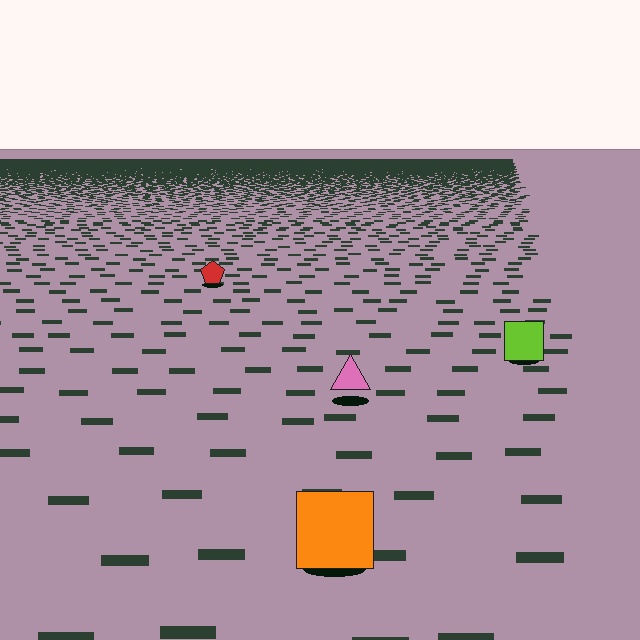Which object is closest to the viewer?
The orange square is closest. The texture marks near it are larger and more spread out.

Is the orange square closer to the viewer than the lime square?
Yes. The orange square is closer — you can tell from the texture gradient: the ground texture is coarser near it.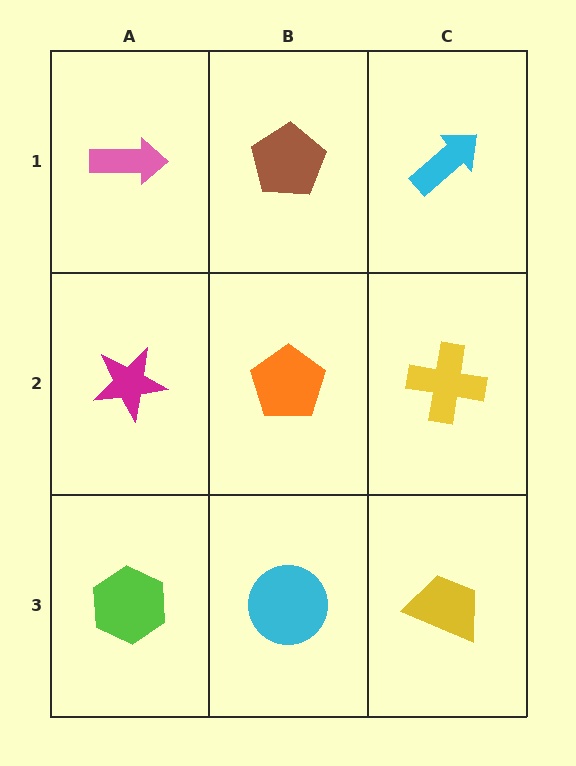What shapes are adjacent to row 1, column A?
A magenta star (row 2, column A), a brown pentagon (row 1, column B).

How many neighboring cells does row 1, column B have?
3.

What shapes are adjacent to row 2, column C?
A cyan arrow (row 1, column C), a yellow trapezoid (row 3, column C), an orange pentagon (row 2, column B).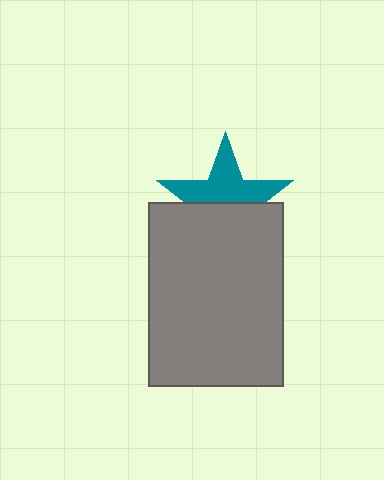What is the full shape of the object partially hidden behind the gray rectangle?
The partially hidden object is a teal star.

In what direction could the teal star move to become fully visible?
The teal star could move up. That would shift it out from behind the gray rectangle entirely.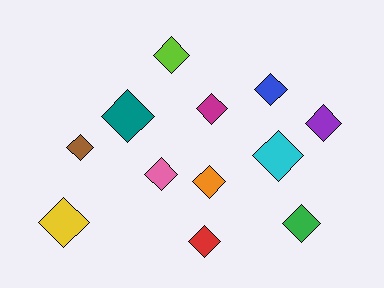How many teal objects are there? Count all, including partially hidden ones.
There is 1 teal object.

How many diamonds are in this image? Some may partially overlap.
There are 12 diamonds.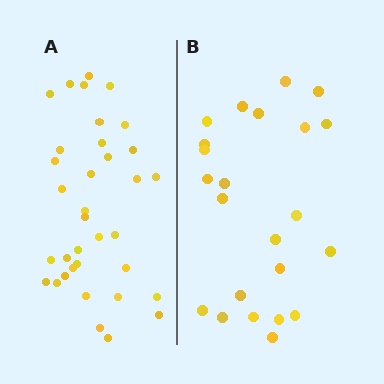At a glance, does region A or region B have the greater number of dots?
Region A (the left region) has more dots.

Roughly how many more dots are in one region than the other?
Region A has roughly 12 or so more dots than region B.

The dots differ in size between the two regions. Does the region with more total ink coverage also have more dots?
No. Region B has more total ink coverage because its dots are larger, but region A actually contains more individual dots. Total area can be misleading — the number of items is what matters here.